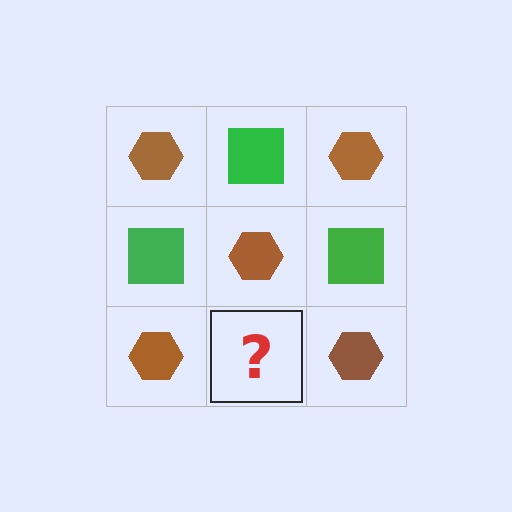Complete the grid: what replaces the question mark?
The question mark should be replaced with a green square.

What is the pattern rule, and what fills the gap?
The rule is that it alternates brown hexagon and green square in a checkerboard pattern. The gap should be filled with a green square.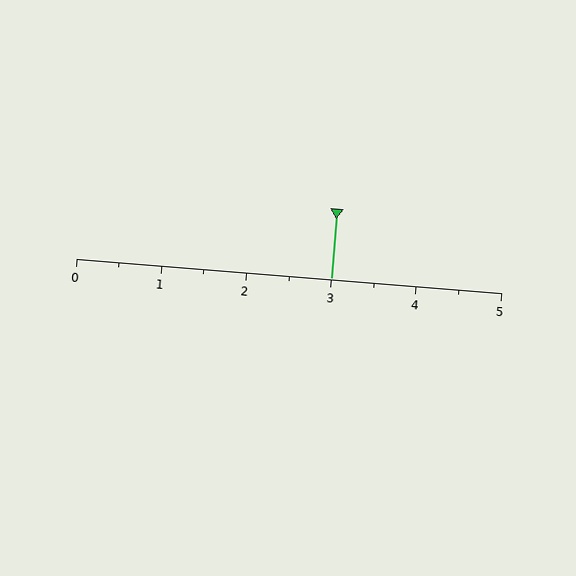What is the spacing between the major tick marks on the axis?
The major ticks are spaced 1 apart.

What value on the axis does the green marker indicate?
The marker indicates approximately 3.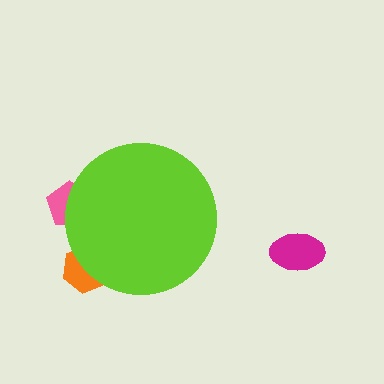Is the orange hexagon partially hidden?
Yes, the orange hexagon is partially hidden behind the lime circle.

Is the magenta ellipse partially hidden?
No, the magenta ellipse is fully visible.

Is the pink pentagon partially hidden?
Yes, the pink pentagon is partially hidden behind the lime circle.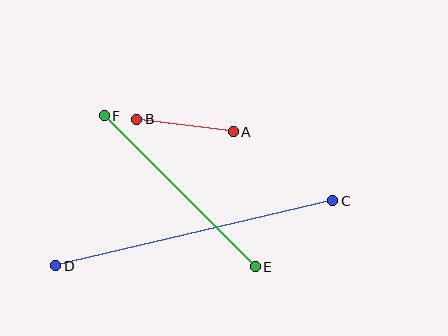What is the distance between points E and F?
The distance is approximately 213 pixels.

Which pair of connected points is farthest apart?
Points C and D are farthest apart.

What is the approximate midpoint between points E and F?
The midpoint is at approximately (180, 191) pixels.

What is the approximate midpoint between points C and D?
The midpoint is at approximately (194, 233) pixels.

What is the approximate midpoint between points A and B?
The midpoint is at approximately (185, 125) pixels.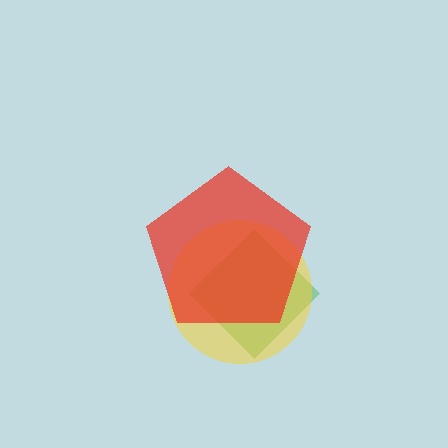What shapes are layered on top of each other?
The layered shapes are: a green diamond, a yellow circle, a red pentagon.